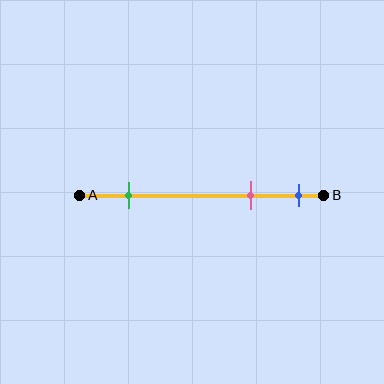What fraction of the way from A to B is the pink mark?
The pink mark is approximately 70% (0.7) of the way from A to B.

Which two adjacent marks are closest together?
The pink and blue marks are the closest adjacent pair.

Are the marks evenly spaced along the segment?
No, the marks are not evenly spaced.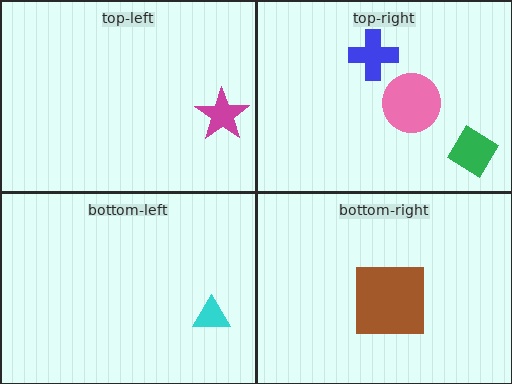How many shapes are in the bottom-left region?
1.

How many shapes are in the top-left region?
1.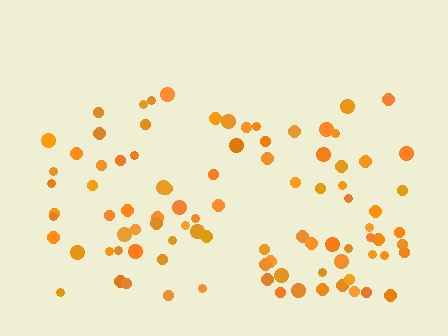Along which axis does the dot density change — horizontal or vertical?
Vertical.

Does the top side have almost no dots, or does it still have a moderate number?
Still a moderate number, just noticeably fewer than the bottom.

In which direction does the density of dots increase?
From top to bottom, with the bottom side densest.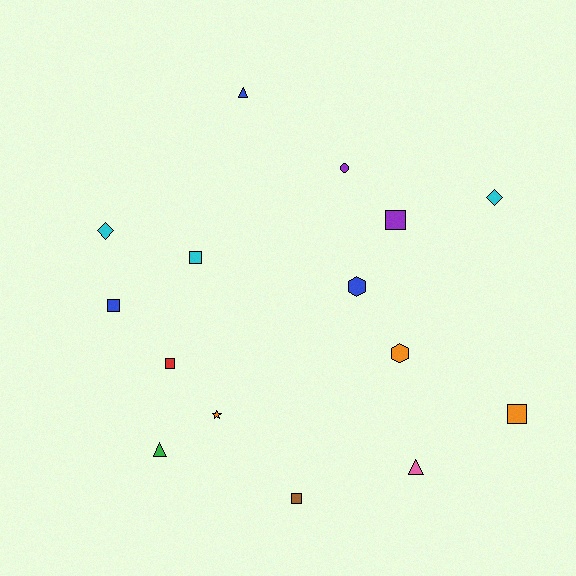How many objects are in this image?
There are 15 objects.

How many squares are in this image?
There are 6 squares.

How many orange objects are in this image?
There are 3 orange objects.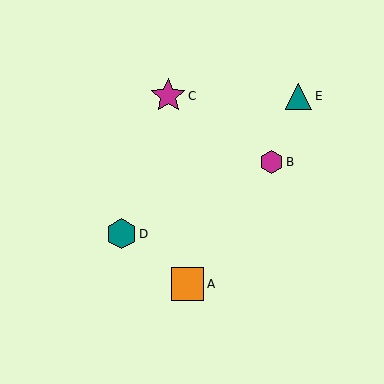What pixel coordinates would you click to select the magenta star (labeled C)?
Click at (168, 96) to select the magenta star C.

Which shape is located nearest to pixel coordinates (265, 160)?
The magenta hexagon (labeled B) at (271, 162) is nearest to that location.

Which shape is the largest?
The magenta star (labeled C) is the largest.